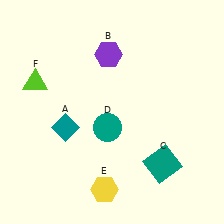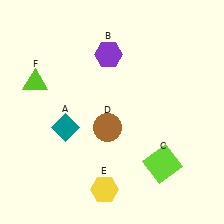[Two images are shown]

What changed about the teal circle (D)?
In Image 1, D is teal. In Image 2, it changed to brown.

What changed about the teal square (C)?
In Image 1, C is teal. In Image 2, it changed to lime.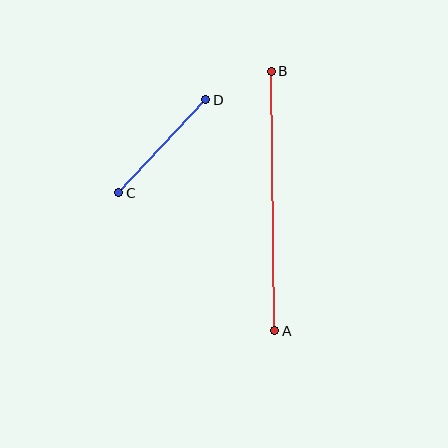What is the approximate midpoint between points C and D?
The midpoint is at approximately (162, 146) pixels.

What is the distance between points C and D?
The distance is approximately 127 pixels.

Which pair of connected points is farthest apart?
Points A and B are farthest apart.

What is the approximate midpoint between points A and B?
The midpoint is at approximately (273, 201) pixels.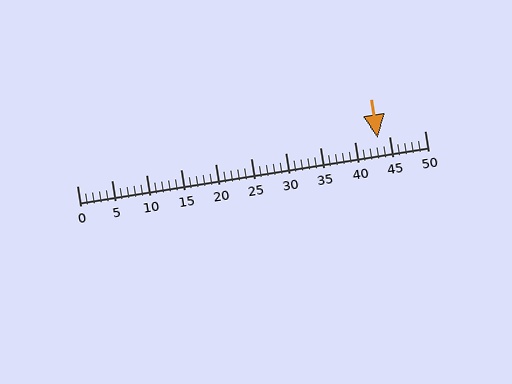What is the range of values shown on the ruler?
The ruler shows values from 0 to 50.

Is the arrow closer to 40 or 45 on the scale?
The arrow is closer to 45.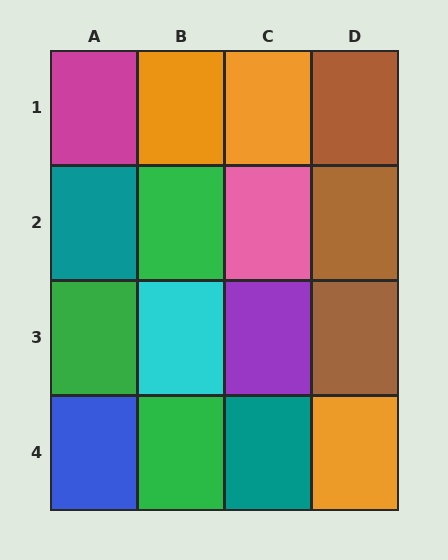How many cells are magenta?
1 cell is magenta.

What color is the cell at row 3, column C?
Purple.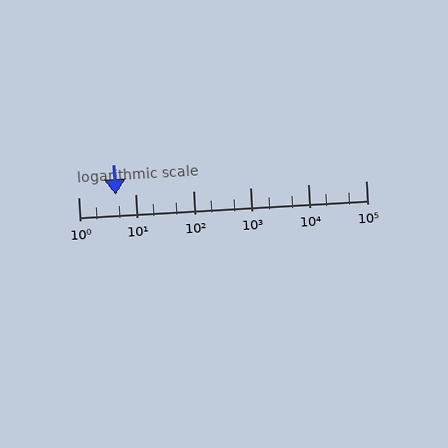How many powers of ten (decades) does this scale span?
The scale spans 5 decades, from 1 to 100000.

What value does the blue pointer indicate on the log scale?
The pointer indicates approximately 4.5.